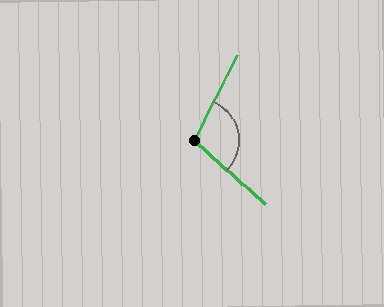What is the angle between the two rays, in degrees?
Approximately 105 degrees.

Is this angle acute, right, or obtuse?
It is obtuse.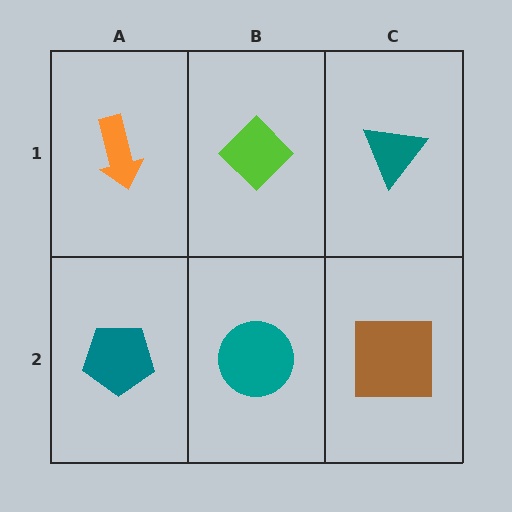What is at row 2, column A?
A teal pentagon.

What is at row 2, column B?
A teal circle.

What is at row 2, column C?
A brown square.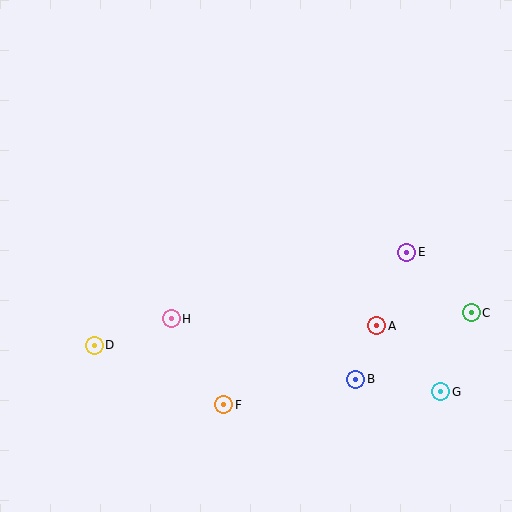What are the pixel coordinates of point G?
Point G is at (441, 392).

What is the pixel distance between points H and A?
The distance between H and A is 206 pixels.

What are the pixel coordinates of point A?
Point A is at (377, 326).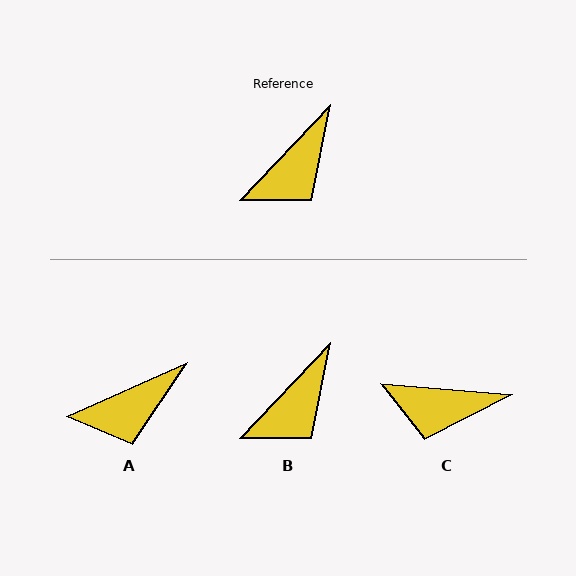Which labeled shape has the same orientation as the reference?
B.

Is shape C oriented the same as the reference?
No, it is off by about 52 degrees.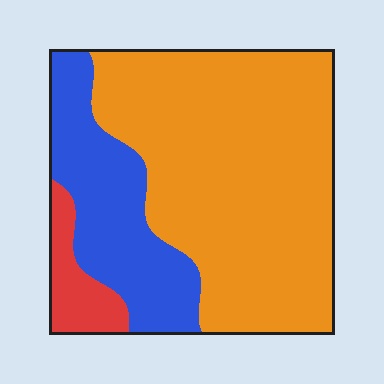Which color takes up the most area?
Orange, at roughly 65%.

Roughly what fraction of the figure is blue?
Blue covers about 25% of the figure.